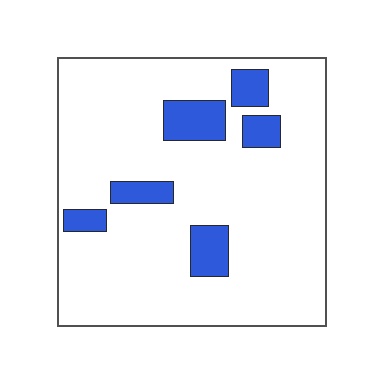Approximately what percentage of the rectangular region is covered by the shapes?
Approximately 15%.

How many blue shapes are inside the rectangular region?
6.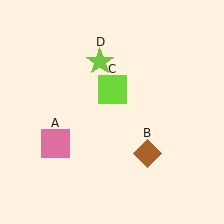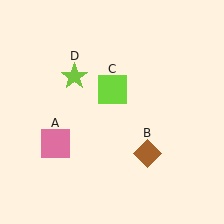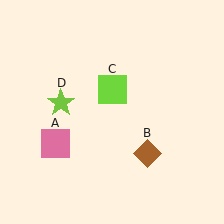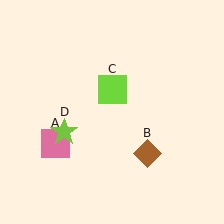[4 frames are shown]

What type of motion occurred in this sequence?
The lime star (object D) rotated counterclockwise around the center of the scene.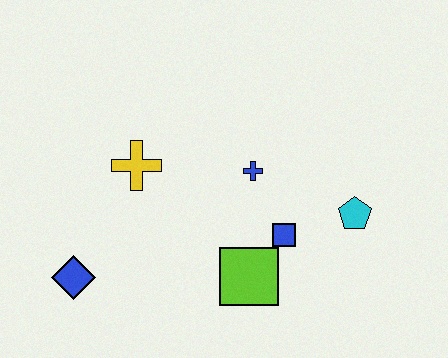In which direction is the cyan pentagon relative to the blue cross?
The cyan pentagon is to the right of the blue cross.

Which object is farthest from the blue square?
The blue diamond is farthest from the blue square.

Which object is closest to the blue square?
The lime square is closest to the blue square.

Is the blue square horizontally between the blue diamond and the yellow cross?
No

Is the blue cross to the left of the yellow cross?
No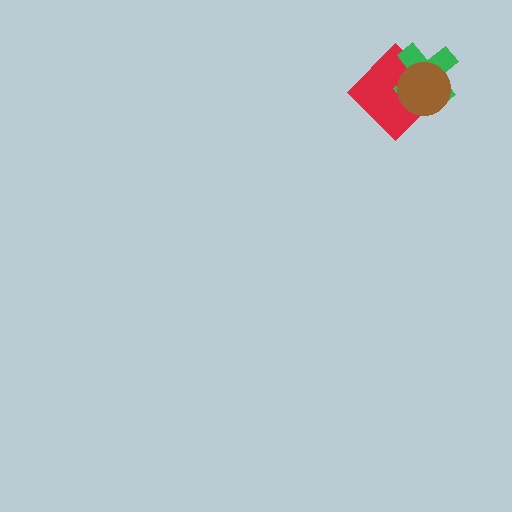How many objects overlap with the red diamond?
2 objects overlap with the red diamond.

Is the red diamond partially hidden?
Yes, it is partially covered by another shape.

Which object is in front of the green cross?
The brown circle is in front of the green cross.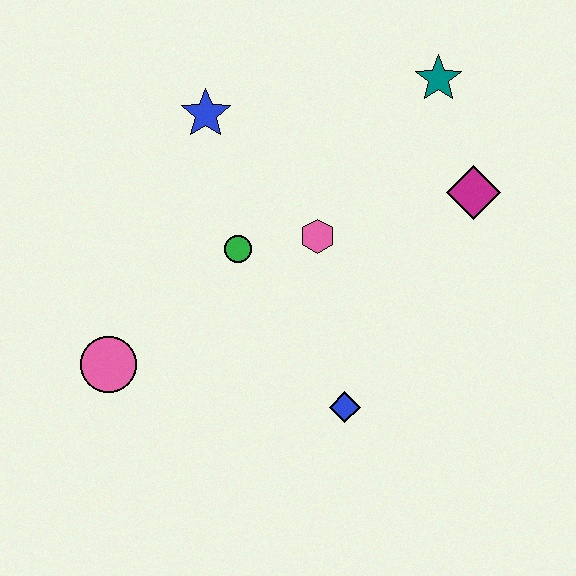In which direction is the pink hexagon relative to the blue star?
The pink hexagon is below the blue star.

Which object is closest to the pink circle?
The green circle is closest to the pink circle.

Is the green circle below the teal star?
Yes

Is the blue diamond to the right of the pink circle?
Yes